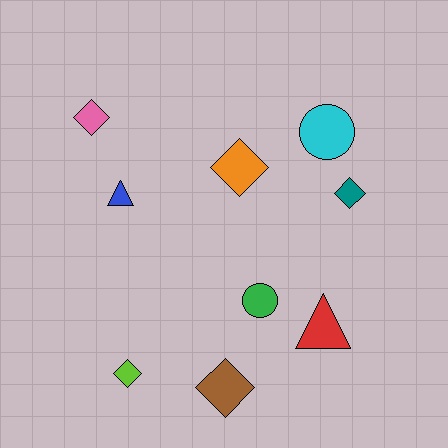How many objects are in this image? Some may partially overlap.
There are 9 objects.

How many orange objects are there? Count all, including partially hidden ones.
There is 1 orange object.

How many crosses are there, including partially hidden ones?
There are no crosses.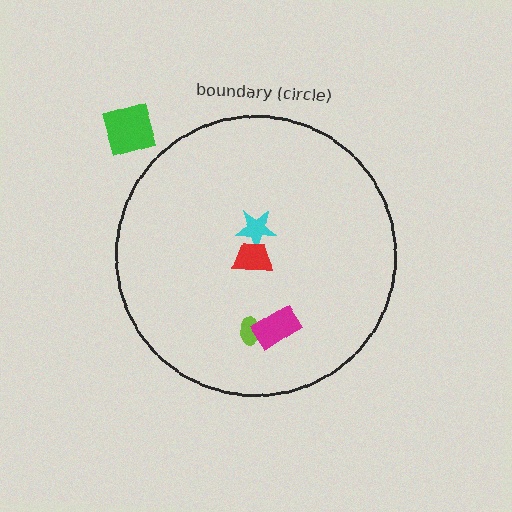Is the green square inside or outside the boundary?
Outside.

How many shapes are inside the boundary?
4 inside, 1 outside.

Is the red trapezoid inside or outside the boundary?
Inside.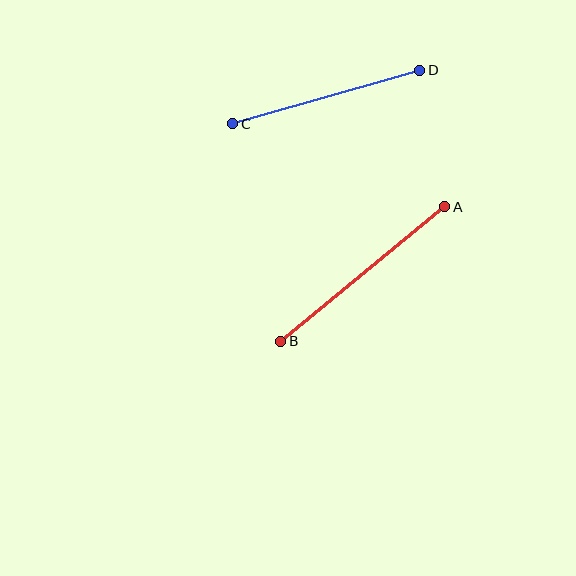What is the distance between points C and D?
The distance is approximately 195 pixels.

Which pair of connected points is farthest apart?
Points A and B are farthest apart.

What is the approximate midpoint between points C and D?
The midpoint is at approximately (326, 97) pixels.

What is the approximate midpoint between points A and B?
The midpoint is at approximately (363, 274) pixels.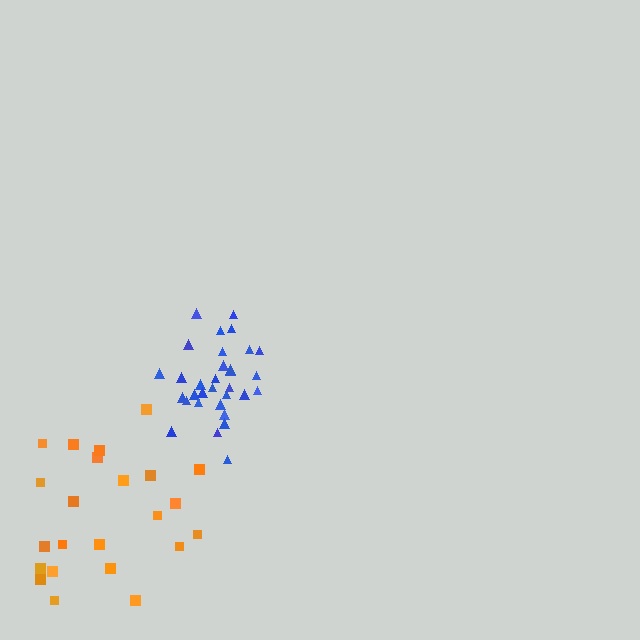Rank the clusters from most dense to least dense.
blue, orange.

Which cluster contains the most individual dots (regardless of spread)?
Blue (32).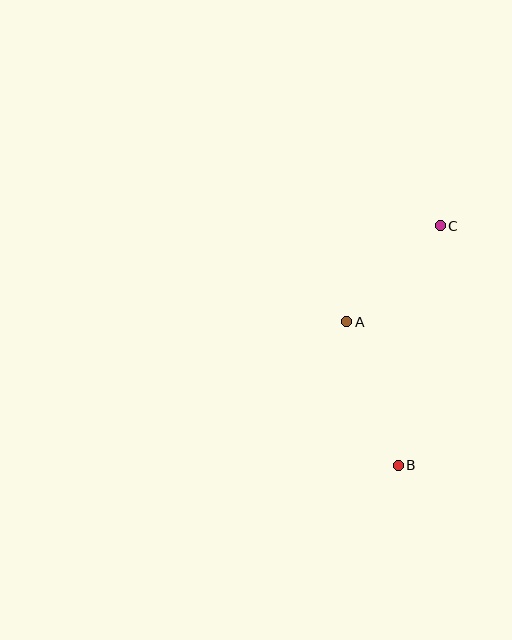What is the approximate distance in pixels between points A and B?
The distance between A and B is approximately 152 pixels.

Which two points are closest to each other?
Points A and C are closest to each other.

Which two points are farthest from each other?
Points B and C are farthest from each other.